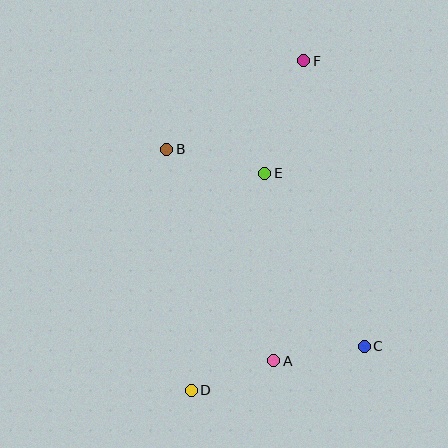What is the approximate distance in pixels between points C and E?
The distance between C and E is approximately 199 pixels.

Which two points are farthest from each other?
Points D and F are farthest from each other.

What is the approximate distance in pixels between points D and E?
The distance between D and E is approximately 229 pixels.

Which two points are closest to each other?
Points A and D are closest to each other.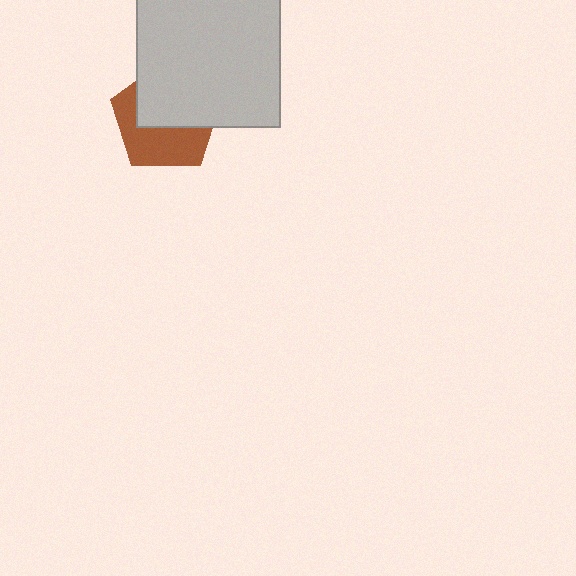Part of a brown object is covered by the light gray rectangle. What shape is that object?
It is a pentagon.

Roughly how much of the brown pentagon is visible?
About half of it is visible (roughly 48%).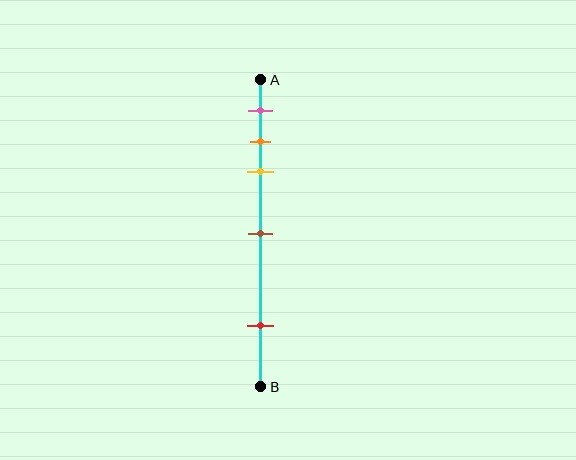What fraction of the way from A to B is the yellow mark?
The yellow mark is approximately 30% (0.3) of the way from A to B.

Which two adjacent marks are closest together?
The orange and yellow marks are the closest adjacent pair.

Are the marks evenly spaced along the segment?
No, the marks are not evenly spaced.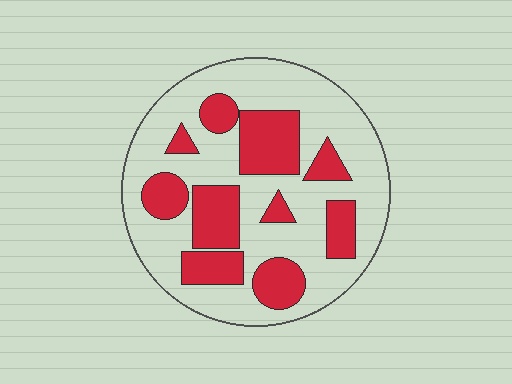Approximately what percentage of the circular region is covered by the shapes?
Approximately 35%.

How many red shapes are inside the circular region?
10.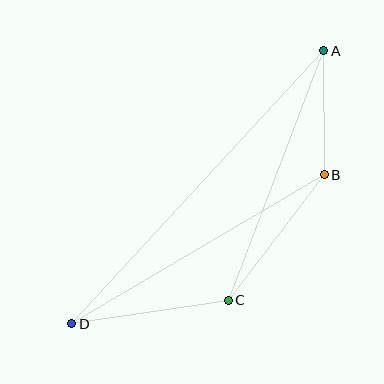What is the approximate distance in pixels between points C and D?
The distance between C and D is approximately 158 pixels.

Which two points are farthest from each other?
Points A and D are farthest from each other.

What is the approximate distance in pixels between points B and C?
The distance between B and C is approximately 158 pixels.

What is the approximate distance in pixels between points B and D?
The distance between B and D is approximately 293 pixels.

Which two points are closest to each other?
Points A and B are closest to each other.